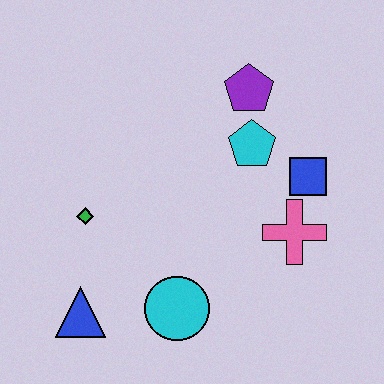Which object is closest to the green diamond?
The blue triangle is closest to the green diamond.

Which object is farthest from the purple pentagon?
The blue triangle is farthest from the purple pentagon.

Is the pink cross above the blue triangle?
Yes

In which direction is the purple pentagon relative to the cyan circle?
The purple pentagon is above the cyan circle.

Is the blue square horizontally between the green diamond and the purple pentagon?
No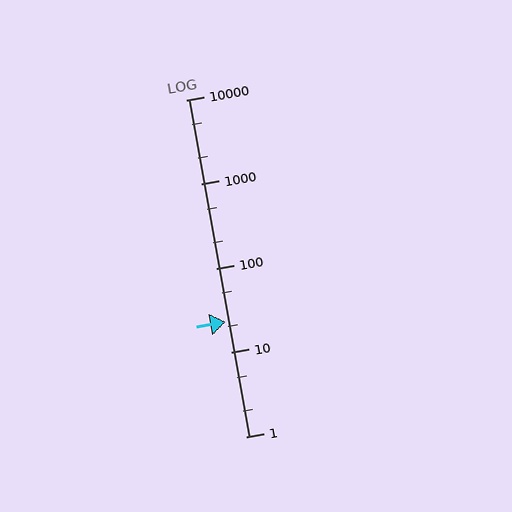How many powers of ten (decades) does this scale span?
The scale spans 4 decades, from 1 to 10000.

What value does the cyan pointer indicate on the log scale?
The pointer indicates approximately 23.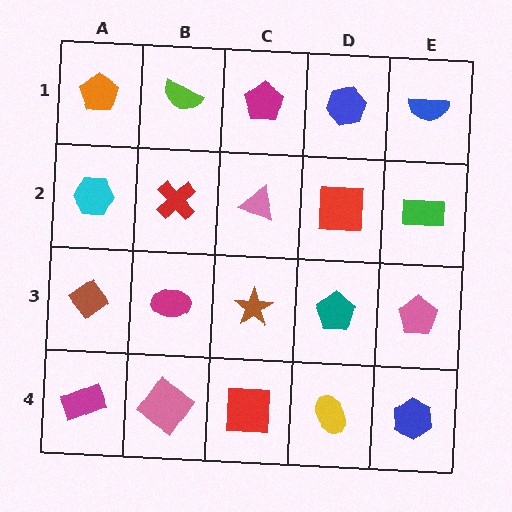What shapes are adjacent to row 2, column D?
A blue hexagon (row 1, column D), a teal pentagon (row 3, column D), a pink triangle (row 2, column C), a green rectangle (row 2, column E).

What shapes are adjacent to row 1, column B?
A red cross (row 2, column B), an orange pentagon (row 1, column A), a magenta pentagon (row 1, column C).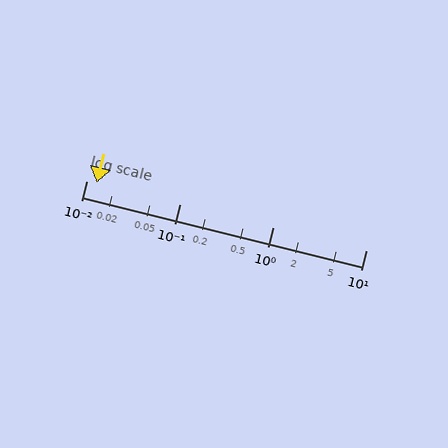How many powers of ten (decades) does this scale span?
The scale spans 3 decades, from 0.01 to 10.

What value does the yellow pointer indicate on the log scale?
The pointer indicates approximately 0.013.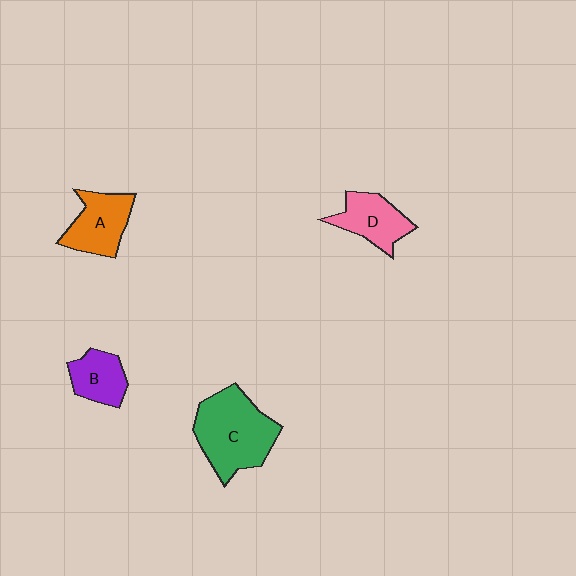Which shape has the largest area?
Shape C (green).